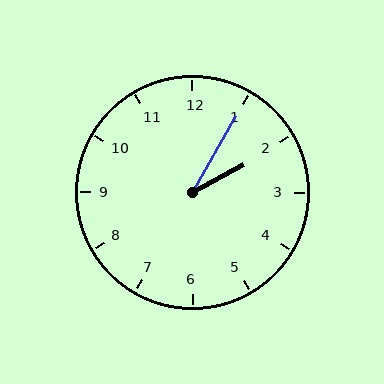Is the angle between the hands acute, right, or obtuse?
It is acute.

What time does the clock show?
2:05.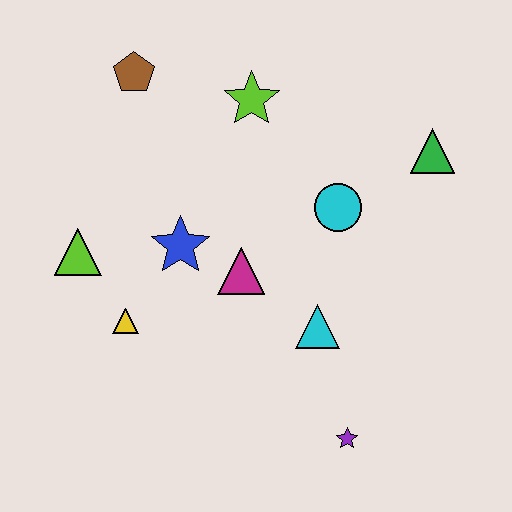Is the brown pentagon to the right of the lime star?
No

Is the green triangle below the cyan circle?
No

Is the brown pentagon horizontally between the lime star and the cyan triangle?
No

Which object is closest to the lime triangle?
The yellow triangle is closest to the lime triangle.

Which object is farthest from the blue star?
The green triangle is farthest from the blue star.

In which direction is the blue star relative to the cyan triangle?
The blue star is to the left of the cyan triangle.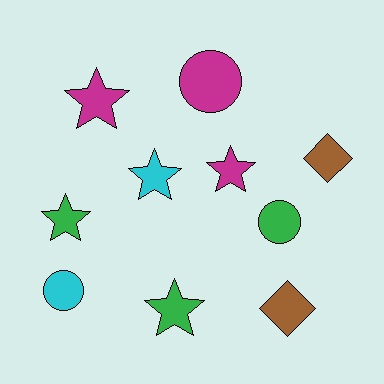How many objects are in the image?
There are 10 objects.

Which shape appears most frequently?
Star, with 5 objects.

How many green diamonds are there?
There are no green diamonds.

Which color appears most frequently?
Magenta, with 3 objects.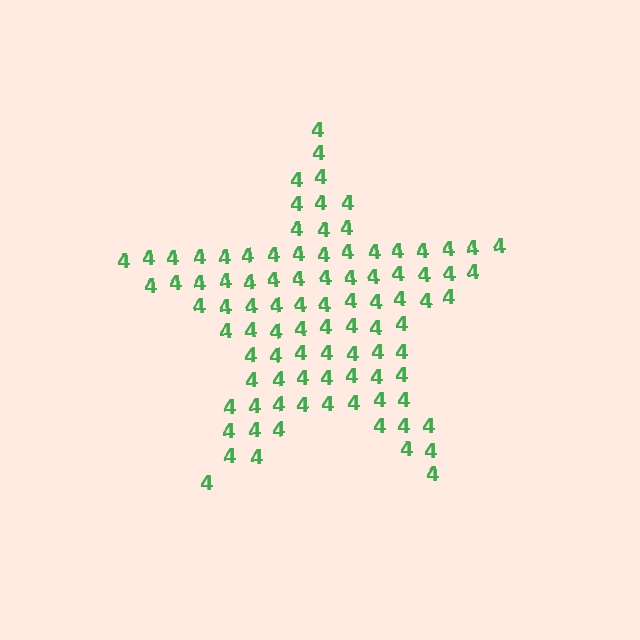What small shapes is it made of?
It is made of small digit 4's.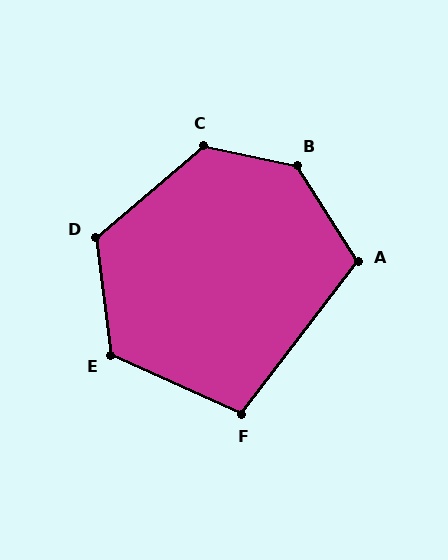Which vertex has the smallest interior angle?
F, at approximately 103 degrees.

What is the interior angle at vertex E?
Approximately 122 degrees (obtuse).